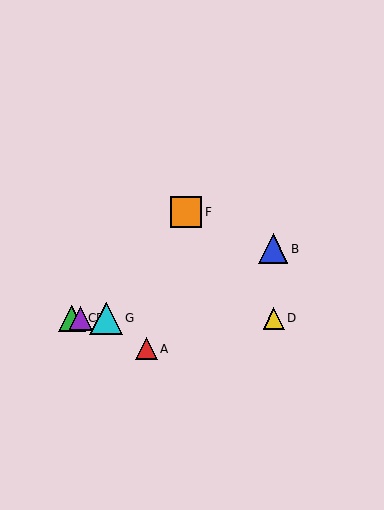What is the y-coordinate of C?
Object C is at y≈318.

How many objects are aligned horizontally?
4 objects (C, D, E, G) are aligned horizontally.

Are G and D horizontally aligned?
Yes, both are at y≈318.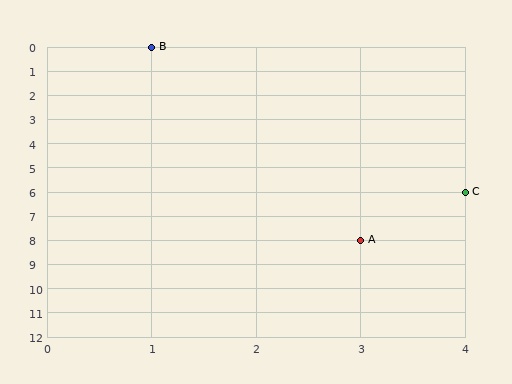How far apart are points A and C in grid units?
Points A and C are 1 column and 2 rows apart (about 2.2 grid units diagonally).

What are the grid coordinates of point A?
Point A is at grid coordinates (3, 8).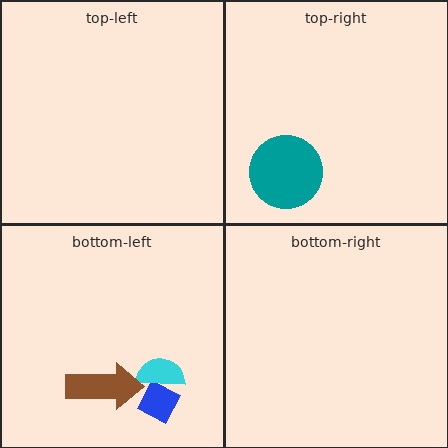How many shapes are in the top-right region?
1.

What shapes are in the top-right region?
The teal circle.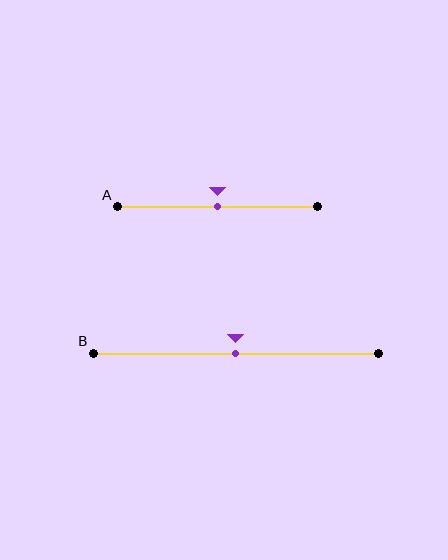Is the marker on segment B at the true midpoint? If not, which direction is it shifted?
Yes, the marker on segment B is at the true midpoint.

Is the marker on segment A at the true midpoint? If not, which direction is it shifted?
Yes, the marker on segment A is at the true midpoint.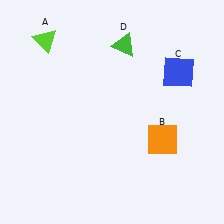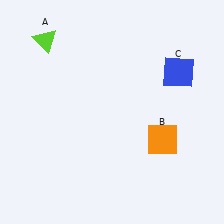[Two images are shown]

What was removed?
The green triangle (D) was removed in Image 2.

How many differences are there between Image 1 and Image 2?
There is 1 difference between the two images.